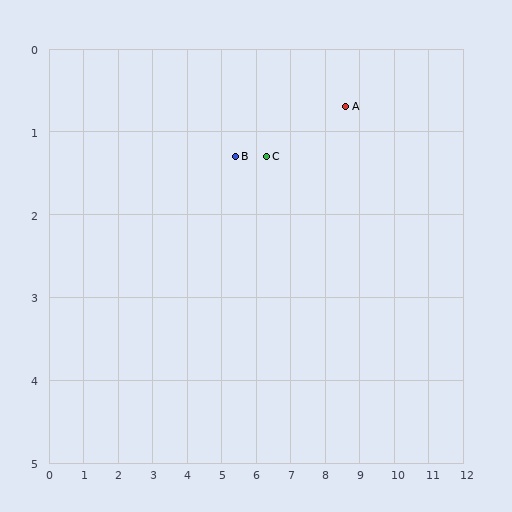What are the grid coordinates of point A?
Point A is at approximately (8.6, 0.7).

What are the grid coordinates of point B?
Point B is at approximately (5.4, 1.3).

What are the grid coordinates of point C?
Point C is at approximately (6.3, 1.3).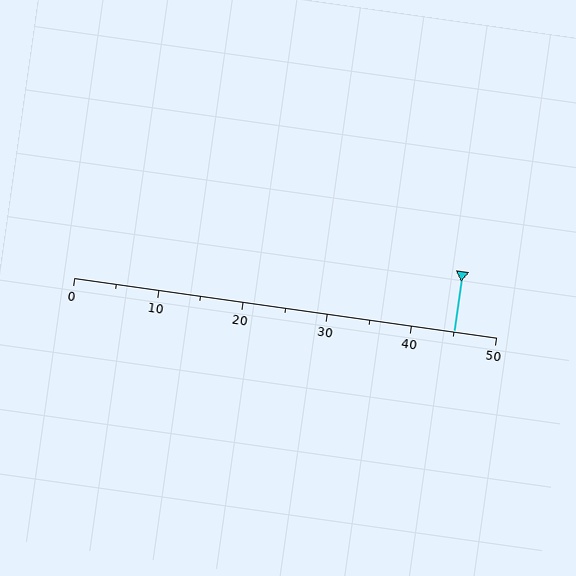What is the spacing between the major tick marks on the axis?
The major ticks are spaced 10 apart.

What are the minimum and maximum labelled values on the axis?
The axis runs from 0 to 50.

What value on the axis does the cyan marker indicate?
The marker indicates approximately 45.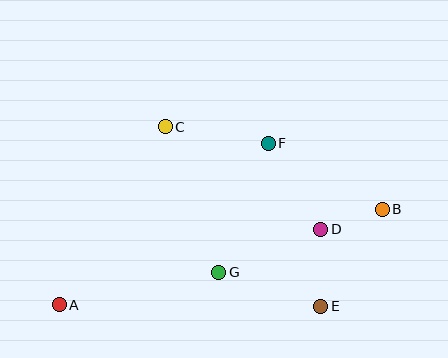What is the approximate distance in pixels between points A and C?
The distance between A and C is approximately 207 pixels.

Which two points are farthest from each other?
Points A and B are farthest from each other.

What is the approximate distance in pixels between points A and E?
The distance between A and E is approximately 261 pixels.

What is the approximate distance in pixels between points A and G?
The distance between A and G is approximately 163 pixels.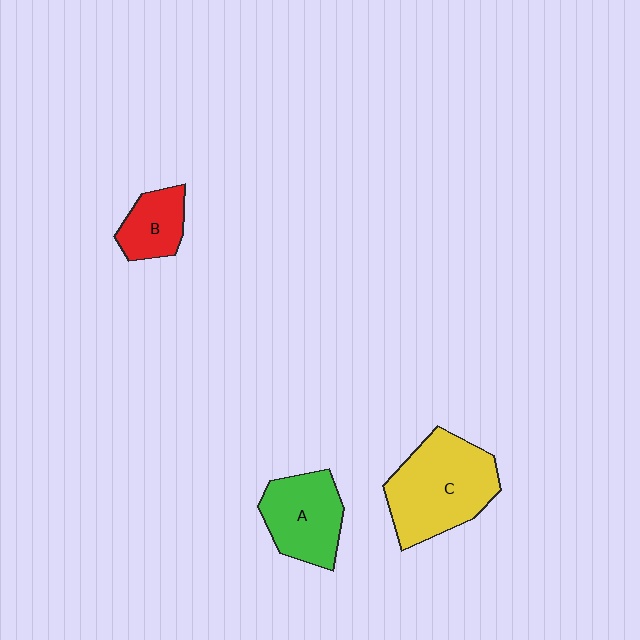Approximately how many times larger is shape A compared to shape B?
Approximately 1.6 times.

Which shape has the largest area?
Shape C (yellow).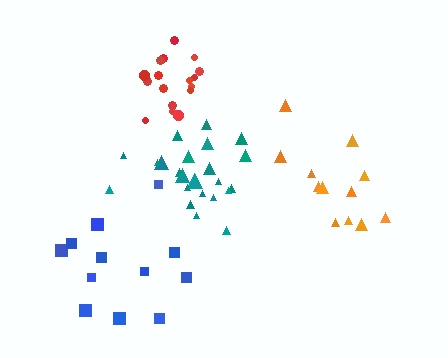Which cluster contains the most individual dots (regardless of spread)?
Teal (24).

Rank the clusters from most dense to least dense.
red, teal, orange, blue.